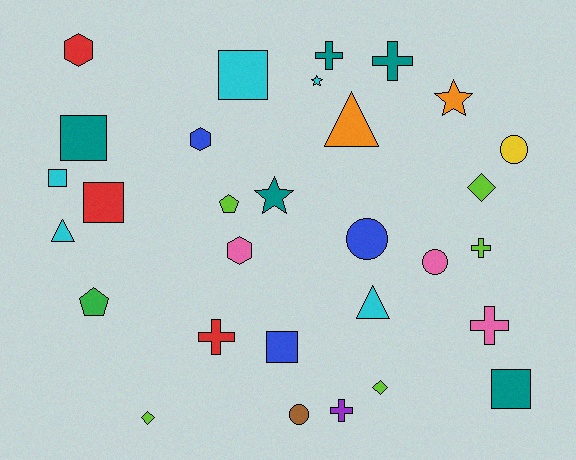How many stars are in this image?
There are 3 stars.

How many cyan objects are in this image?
There are 5 cyan objects.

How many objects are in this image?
There are 30 objects.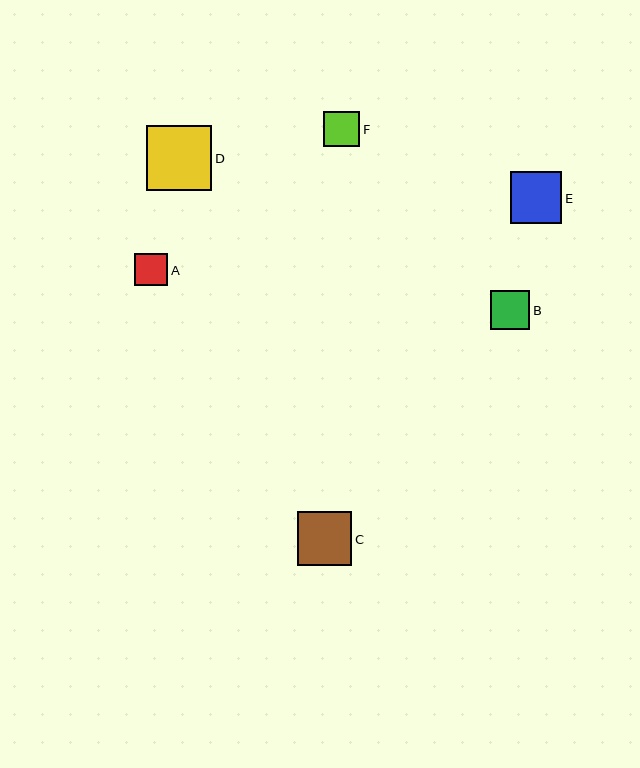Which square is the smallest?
Square A is the smallest with a size of approximately 33 pixels.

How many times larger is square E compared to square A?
Square E is approximately 1.6 times the size of square A.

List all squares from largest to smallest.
From largest to smallest: D, C, E, B, F, A.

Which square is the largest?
Square D is the largest with a size of approximately 65 pixels.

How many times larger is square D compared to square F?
Square D is approximately 1.8 times the size of square F.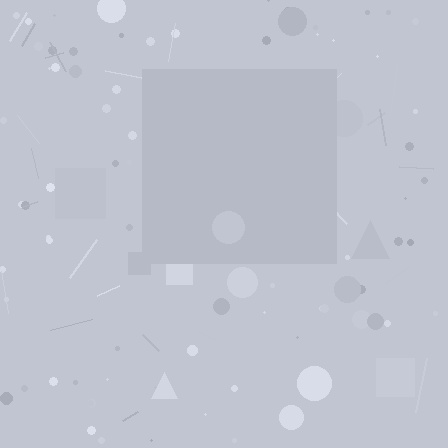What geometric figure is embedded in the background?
A square is embedded in the background.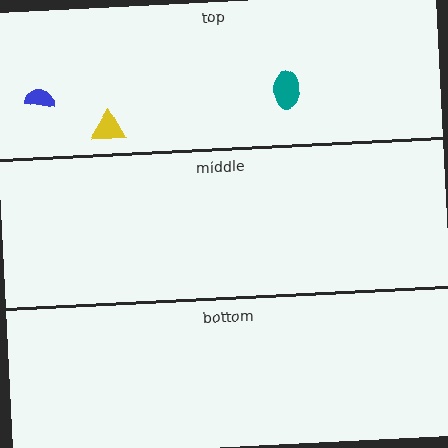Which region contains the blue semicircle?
The top region.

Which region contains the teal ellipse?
The top region.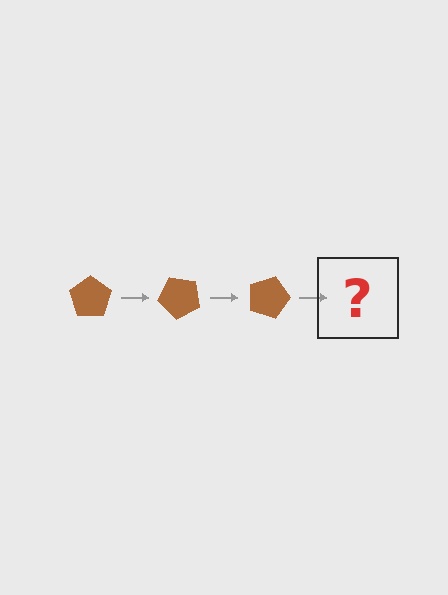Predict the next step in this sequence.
The next step is a brown pentagon rotated 135 degrees.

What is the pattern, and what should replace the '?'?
The pattern is that the pentagon rotates 45 degrees each step. The '?' should be a brown pentagon rotated 135 degrees.